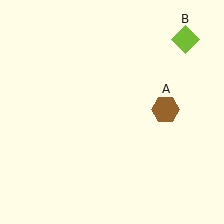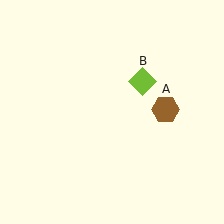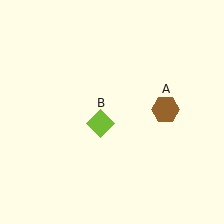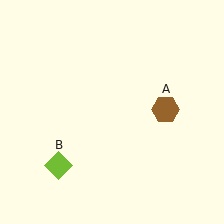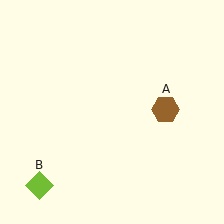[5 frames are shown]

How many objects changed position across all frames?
1 object changed position: lime diamond (object B).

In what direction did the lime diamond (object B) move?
The lime diamond (object B) moved down and to the left.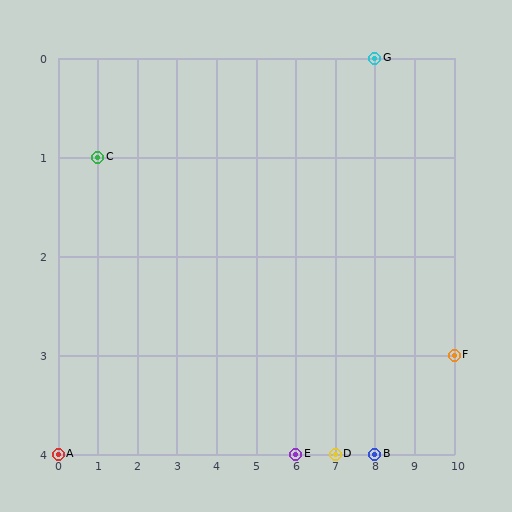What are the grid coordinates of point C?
Point C is at grid coordinates (1, 1).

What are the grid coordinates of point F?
Point F is at grid coordinates (10, 3).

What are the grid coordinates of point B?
Point B is at grid coordinates (8, 4).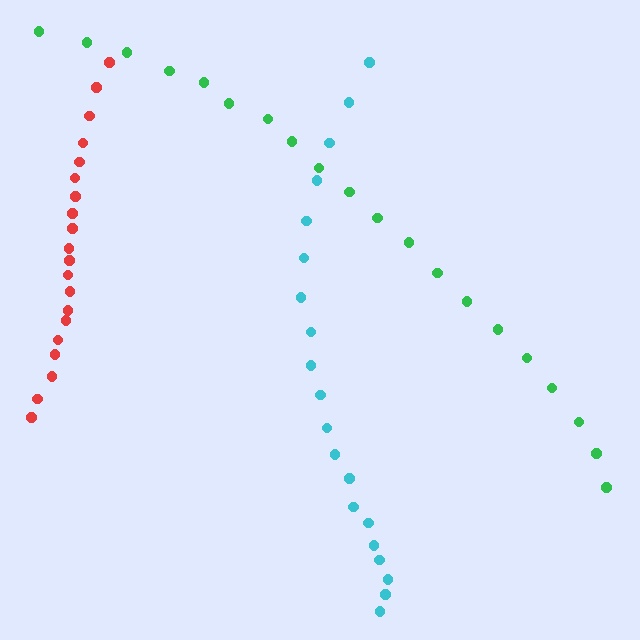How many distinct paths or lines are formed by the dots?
There are 3 distinct paths.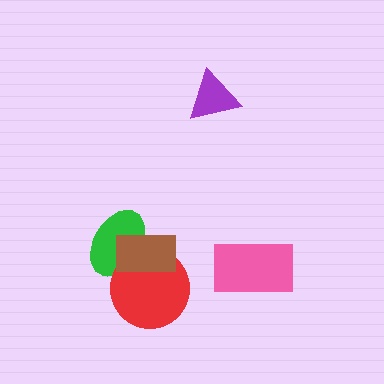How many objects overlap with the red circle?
2 objects overlap with the red circle.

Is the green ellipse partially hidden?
Yes, it is partially covered by another shape.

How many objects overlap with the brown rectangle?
2 objects overlap with the brown rectangle.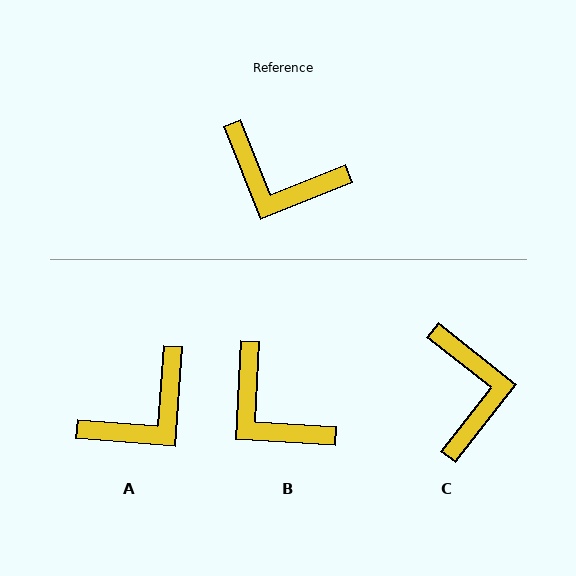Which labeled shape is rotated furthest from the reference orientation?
C, about 120 degrees away.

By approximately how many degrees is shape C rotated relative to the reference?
Approximately 120 degrees counter-clockwise.